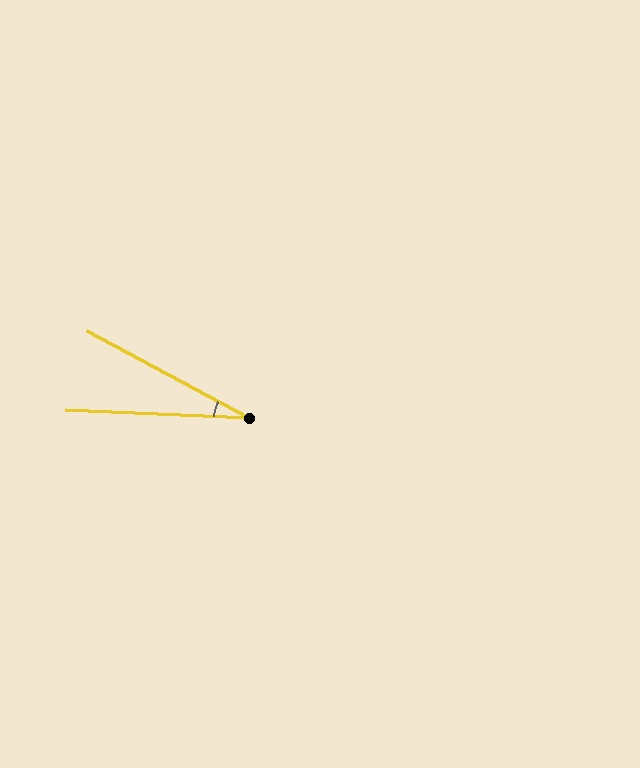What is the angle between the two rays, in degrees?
Approximately 26 degrees.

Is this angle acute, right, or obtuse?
It is acute.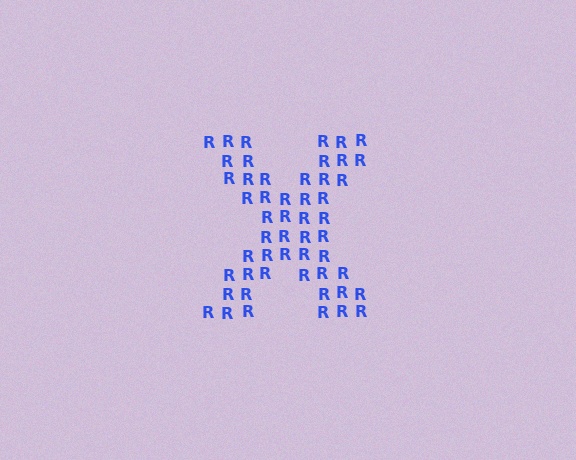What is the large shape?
The large shape is the letter X.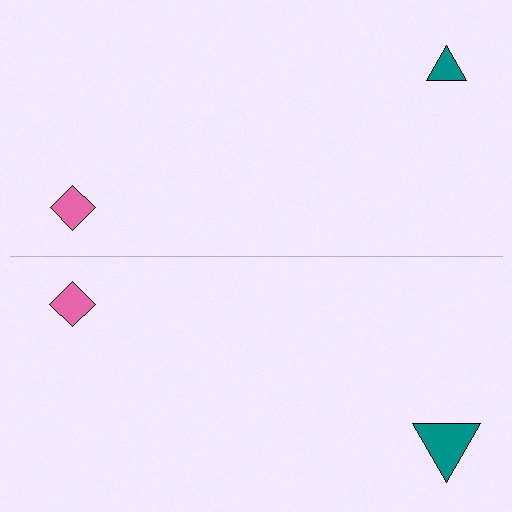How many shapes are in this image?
There are 4 shapes in this image.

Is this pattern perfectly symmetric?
No, the pattern is not perfectly symmetric. The teal triangle on the bottom side has a different size than its mirror counterpart.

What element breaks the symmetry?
The teal triangle on the bottom side has a different size than its mirror counterpart.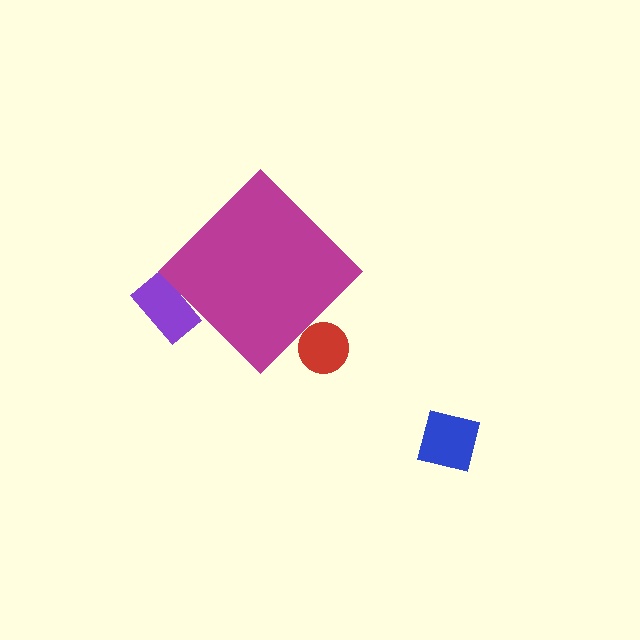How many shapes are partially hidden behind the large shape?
2 shapes are partially hidden.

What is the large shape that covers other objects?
A magenta diamond.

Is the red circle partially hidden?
Yes, the red circle is partially hidden behind the magenta diamond.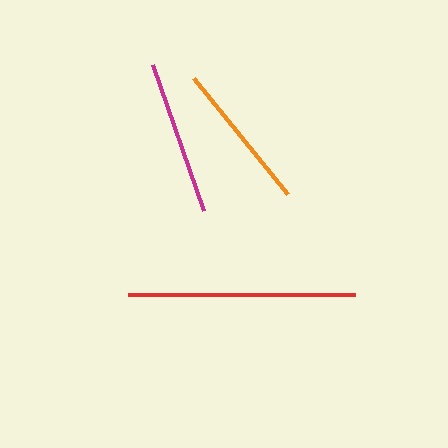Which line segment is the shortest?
The orange line is the shortest at approximately 150 pixels.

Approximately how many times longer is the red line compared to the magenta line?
The red line is approximately 1.5 times the length of the magenta line.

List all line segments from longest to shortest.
From longest to shortest: red, magenta, orange.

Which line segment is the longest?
The red line is the longest at approximately 227 pixels.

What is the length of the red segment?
The red segment is approximately 227 pixels long.